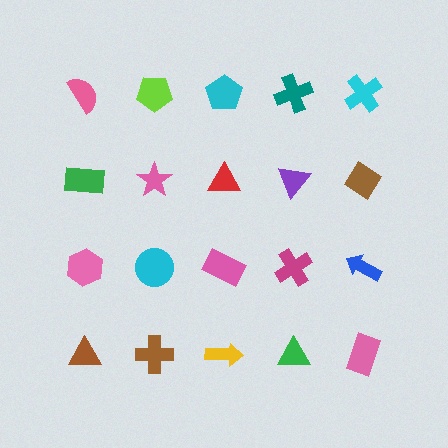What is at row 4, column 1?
A brown triangle.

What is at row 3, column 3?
A pink rectangle.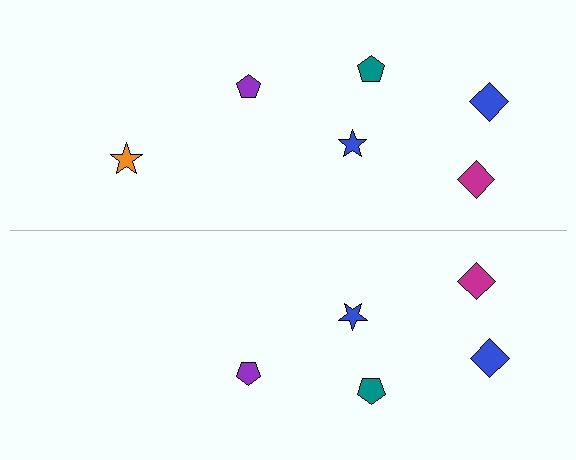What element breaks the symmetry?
A orange star is missing from the bottom side.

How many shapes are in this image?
There are 11 shapes in this image.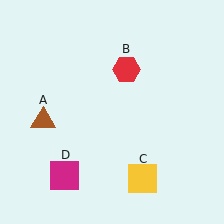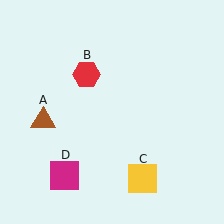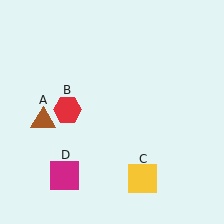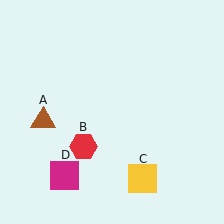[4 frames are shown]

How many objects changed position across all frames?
1 object changed position: red hexagon (object B).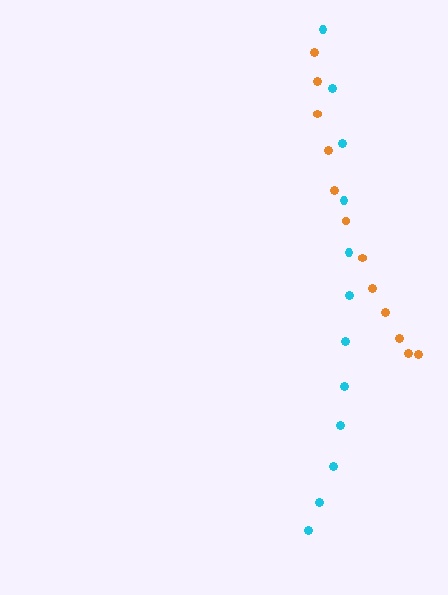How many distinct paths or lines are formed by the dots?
There are 2 distinct paths.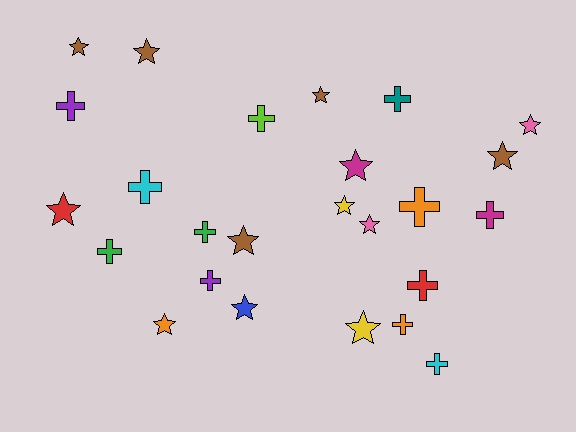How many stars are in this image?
There are 13 stars.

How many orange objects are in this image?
There are 3 orange objects.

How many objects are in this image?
There are 25 objects.